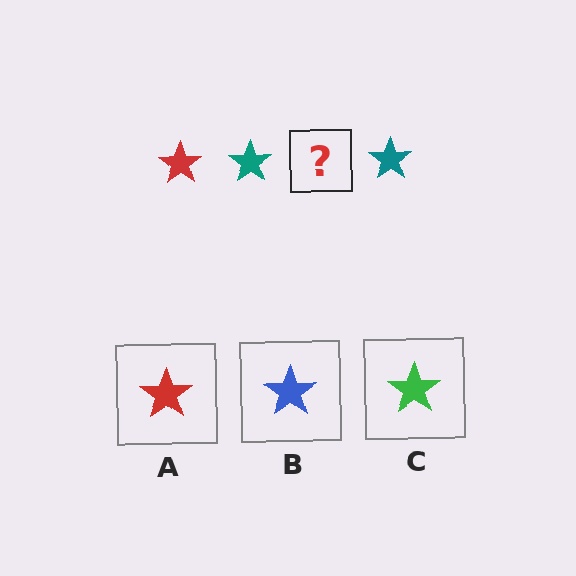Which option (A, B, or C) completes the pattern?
A.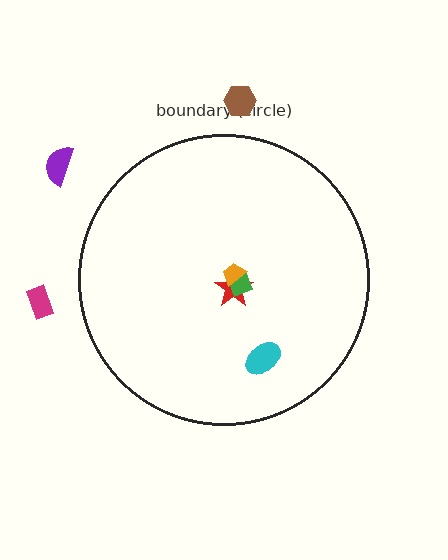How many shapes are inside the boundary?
4 inside, 3 outside.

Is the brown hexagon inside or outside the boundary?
Outside.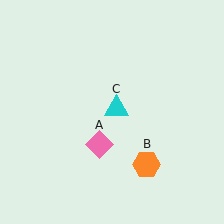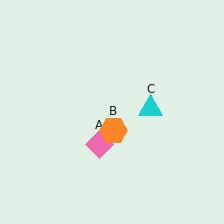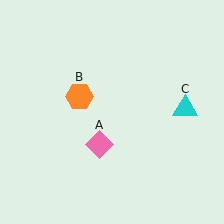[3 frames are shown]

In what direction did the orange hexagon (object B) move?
The orange hexagon (object B) moved up and to the left.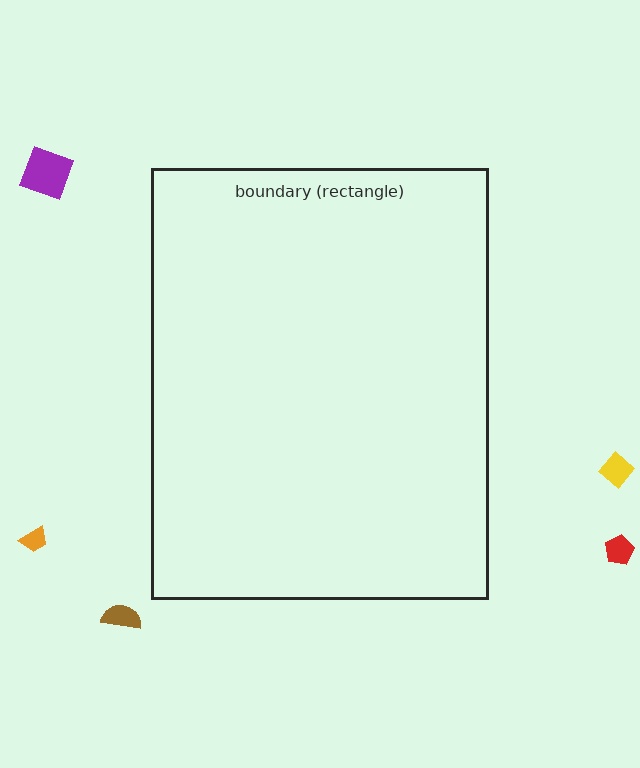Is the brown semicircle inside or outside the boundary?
Outside.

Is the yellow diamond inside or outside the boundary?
Outside.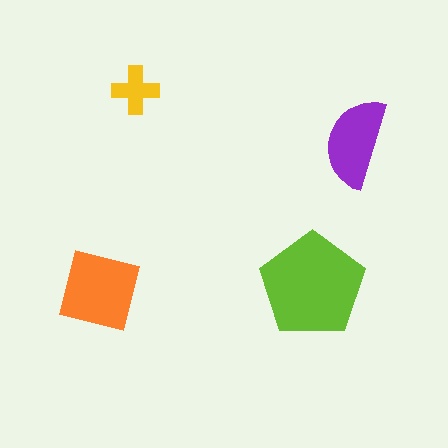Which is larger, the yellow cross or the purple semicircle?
The purple semicircle.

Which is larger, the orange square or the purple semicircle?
The orange square.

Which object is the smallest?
The yellow cross.